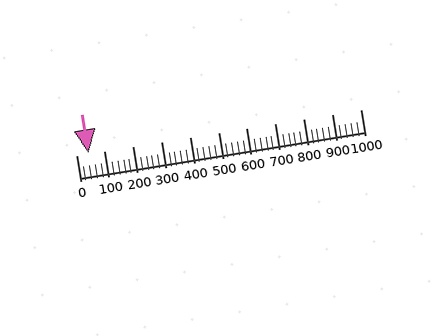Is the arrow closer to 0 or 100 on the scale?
The arrow is closer to 0.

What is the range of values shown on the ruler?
The ruler shows values from 0 to 1000.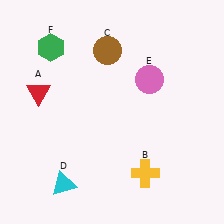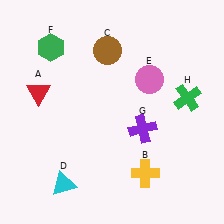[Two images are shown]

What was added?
A purple cross (G), a green cross (H) were added in Image 2.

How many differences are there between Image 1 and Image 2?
There are 2 differences between the two images.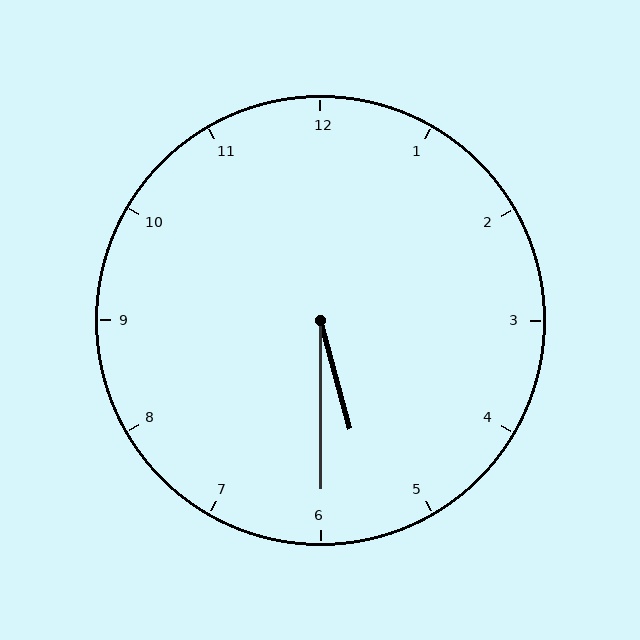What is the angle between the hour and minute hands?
Approximately 15 degrees.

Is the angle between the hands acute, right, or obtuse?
It is acute.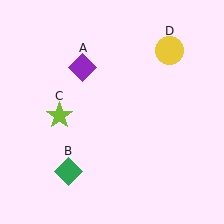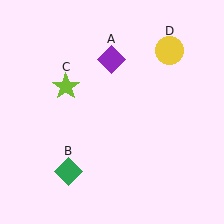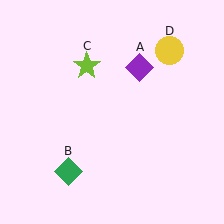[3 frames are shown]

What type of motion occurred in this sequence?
The purple diamond (object A), lime star (object C) rotated clockwise around the center of the scene.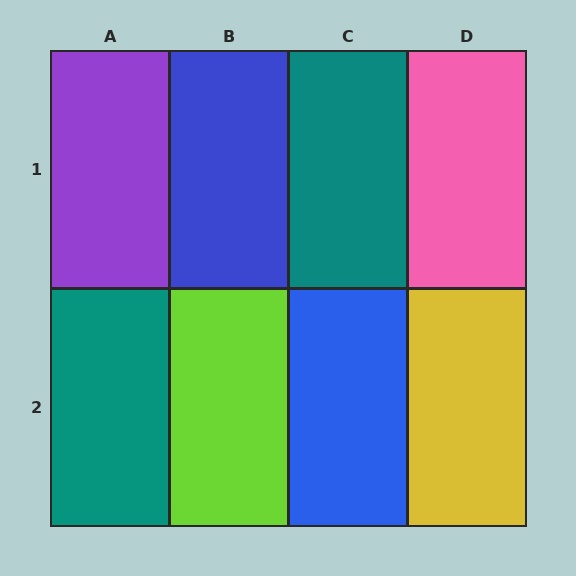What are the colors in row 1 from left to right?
Purple, blue, teal, pink.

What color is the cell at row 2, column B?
Lime.